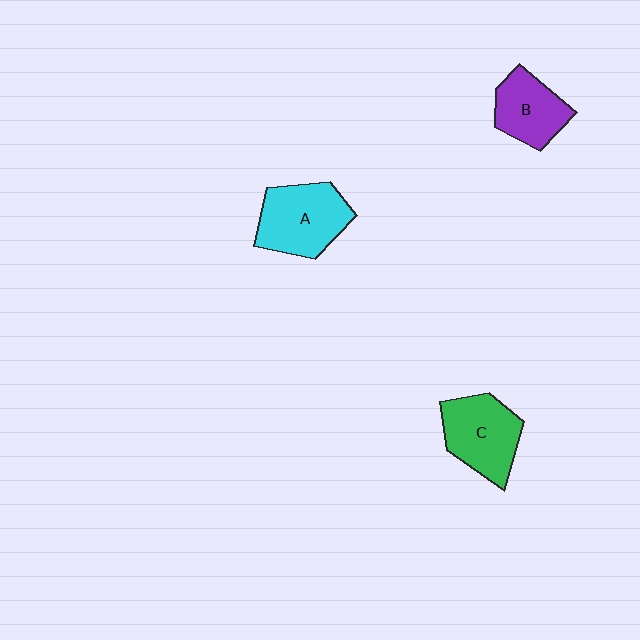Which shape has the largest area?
Shape A (cyan).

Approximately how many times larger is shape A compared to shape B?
Approximately 1.3 times.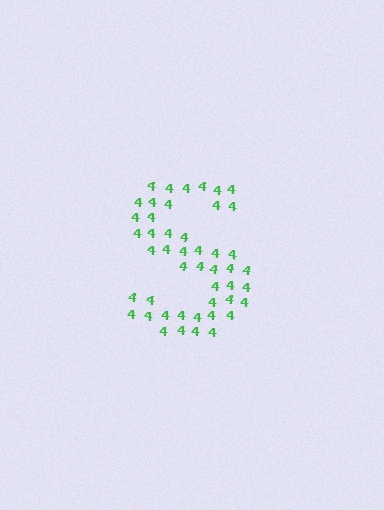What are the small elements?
The small elements are digit 4's.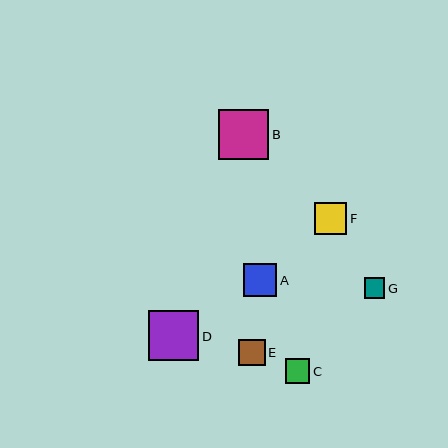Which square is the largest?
Square B is the largest with a size of approximately 50 pixels.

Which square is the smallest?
Square G is the smallest with a size of approximately 20 pixels.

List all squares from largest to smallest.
From largest to smallest: B, D, A, F, E, C, G.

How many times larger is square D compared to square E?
Square D is approximately 1.9 times the size of square E.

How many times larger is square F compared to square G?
Square F is approximately 1.6 times the size of square G.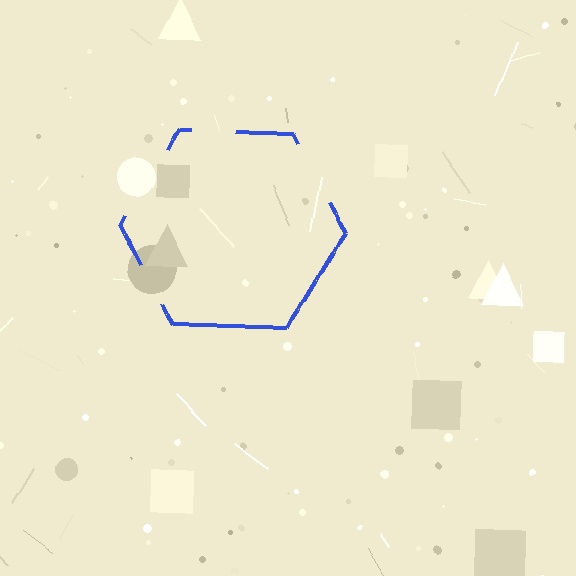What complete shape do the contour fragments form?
The contour fragments form a hexagon.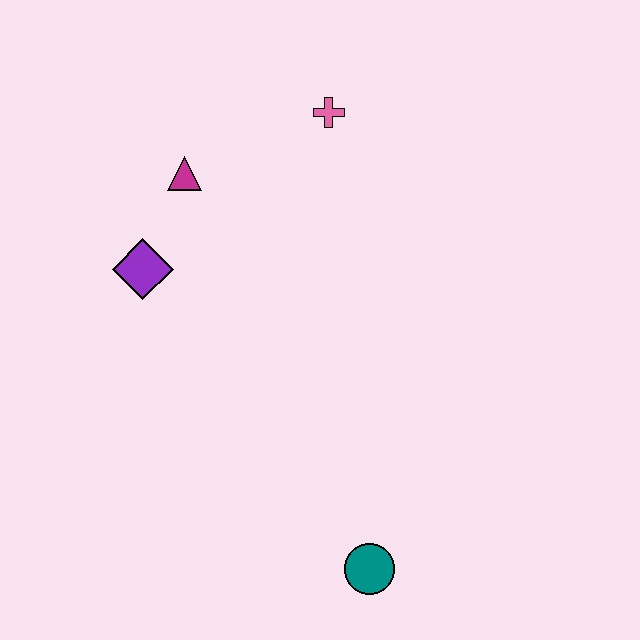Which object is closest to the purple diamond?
The magenta triangle is closest to the purple diamond.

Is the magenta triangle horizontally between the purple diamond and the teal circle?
Yes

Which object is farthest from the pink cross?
The teal circle is farthest from the pink cross.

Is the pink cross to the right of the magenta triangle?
Yes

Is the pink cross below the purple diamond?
No